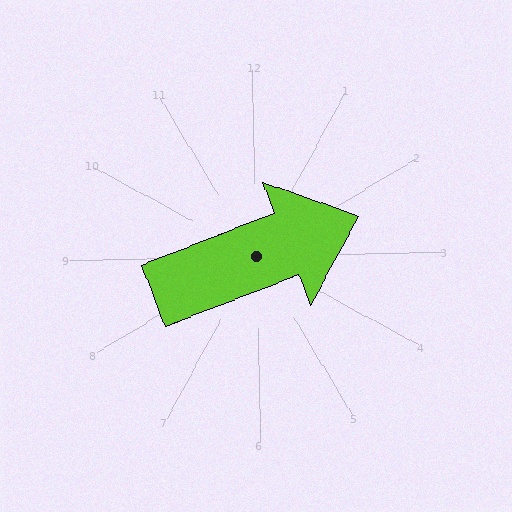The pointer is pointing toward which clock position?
Roughly 2 o'clock.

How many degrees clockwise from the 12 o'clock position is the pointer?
Approximately 70 degrees.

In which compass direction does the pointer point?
East.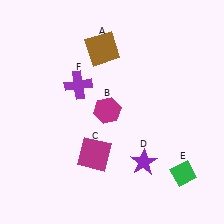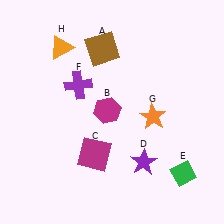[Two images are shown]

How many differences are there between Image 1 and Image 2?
There are 2 differences between the two images.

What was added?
An orange star (G), an orange triangle (H) were added in Image 2.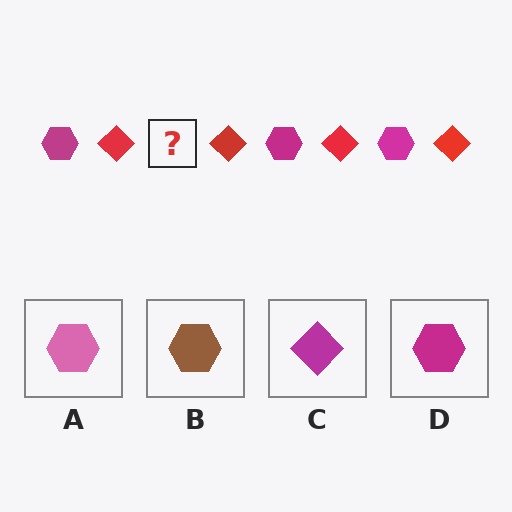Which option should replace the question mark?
Option D.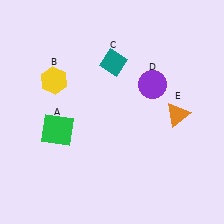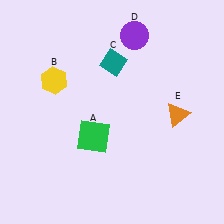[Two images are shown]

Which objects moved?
The objects that moved are: the green square (A), the purple circle (D).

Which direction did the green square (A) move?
The green square (A) moved right.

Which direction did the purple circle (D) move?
The purple circle (D) moved up.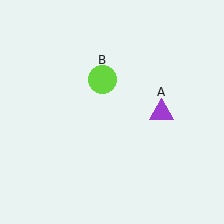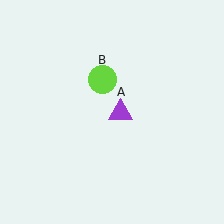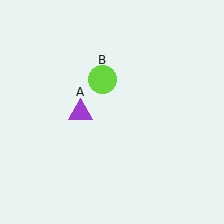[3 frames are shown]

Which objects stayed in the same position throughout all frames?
Lime circle (object B) remained stationary.